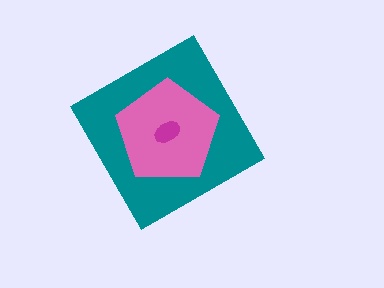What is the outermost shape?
The teal diamond.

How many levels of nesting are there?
3.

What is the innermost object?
The magenta ellipse.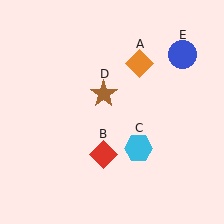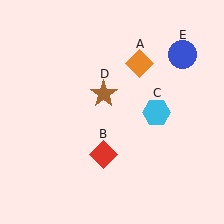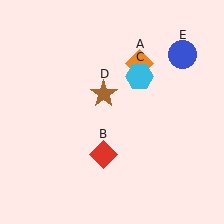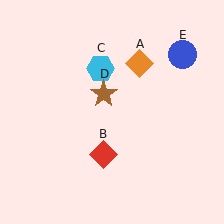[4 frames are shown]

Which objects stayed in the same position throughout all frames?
Orange diamond (object A) and red diamond (object B) and brown star (object D) and blue circle (object E) remained stationary.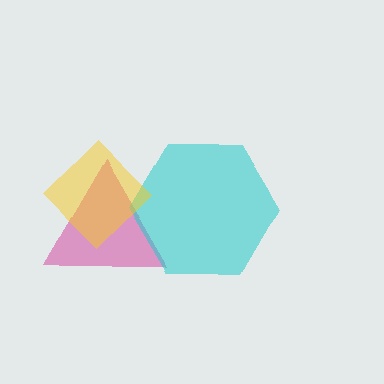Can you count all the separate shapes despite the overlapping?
Yes, there are 3 separate shapes.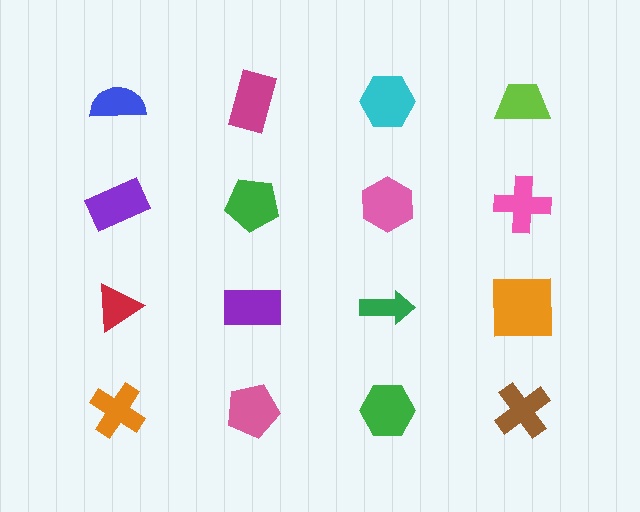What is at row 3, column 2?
A purple rectangle.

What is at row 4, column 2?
A pink pentagon.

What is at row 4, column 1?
An orange cross.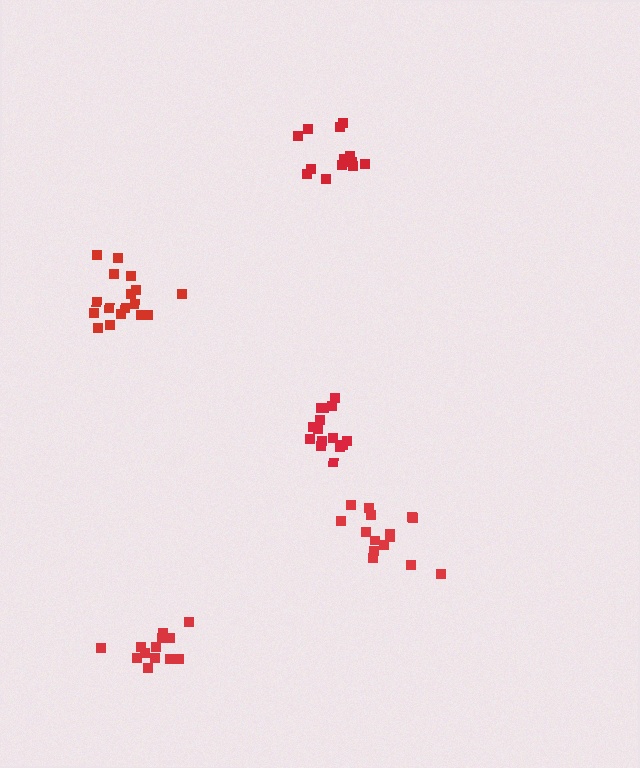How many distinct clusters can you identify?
There are 5 distinct clusters.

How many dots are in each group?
Group 1: 13 dots, Group 2: 17 dots, Group 3: 15 dots, Group 4: 13 dots, Group 5: 15 dots (73 total).